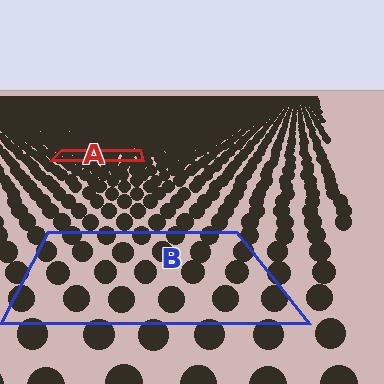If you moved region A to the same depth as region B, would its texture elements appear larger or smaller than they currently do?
They would appear larger. At a closer depth, the same texture elements are projected at a bigger on-screen size.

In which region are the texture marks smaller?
The texture marks are smaller in region A, because it is farther away.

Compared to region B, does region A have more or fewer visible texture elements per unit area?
Region A has more texture elements per unit area — they are packed more densely because it is farther away.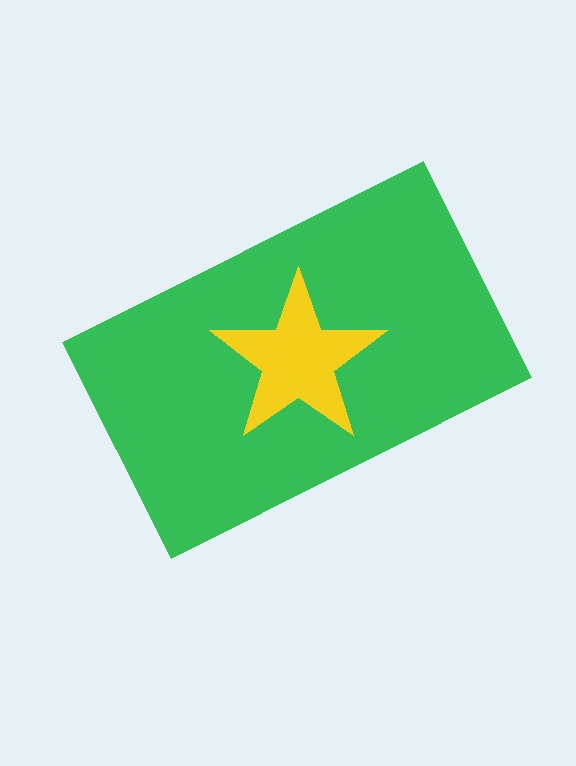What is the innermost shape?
The yellow star.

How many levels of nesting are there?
2.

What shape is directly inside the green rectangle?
The yellow star.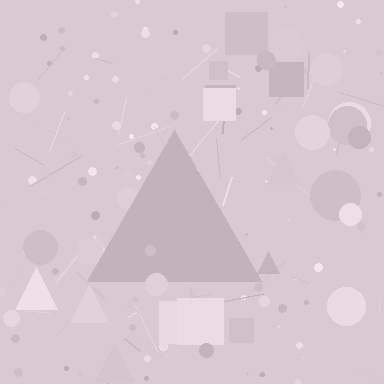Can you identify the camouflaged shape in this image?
The camouflaged shape is a triangle.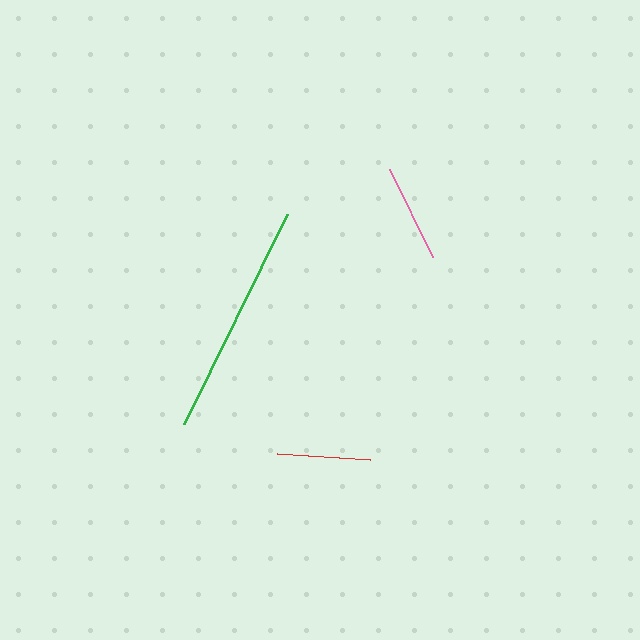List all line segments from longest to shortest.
From longest to shortest: green, pink, red.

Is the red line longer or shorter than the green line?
The green line is longer than the red line.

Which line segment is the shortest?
The red line is the shortest at approximately 93 pixels.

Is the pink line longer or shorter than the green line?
The green line is longer than the pink line.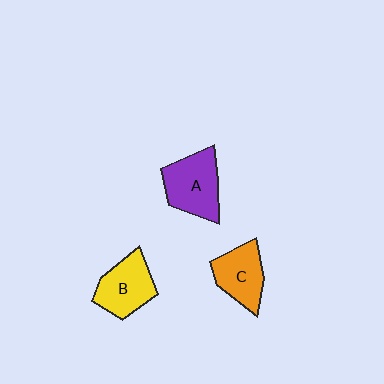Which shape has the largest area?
Shape A (purple).